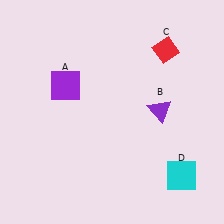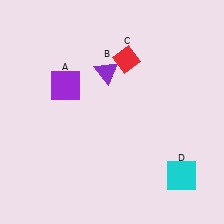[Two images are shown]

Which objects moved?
The objects that moved are: the purple triangle (B), the red diamond (C).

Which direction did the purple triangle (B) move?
The purple triangle (B) moved left.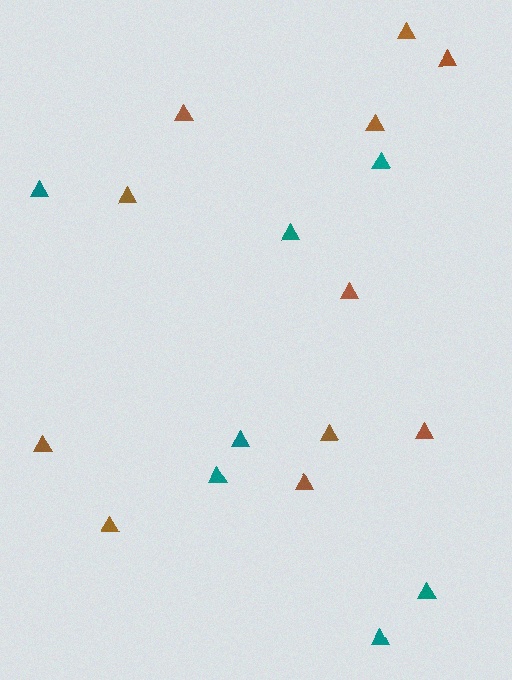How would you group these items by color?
There are 2 groups: one group of brown triangles (11) and one group of teal triangles (7).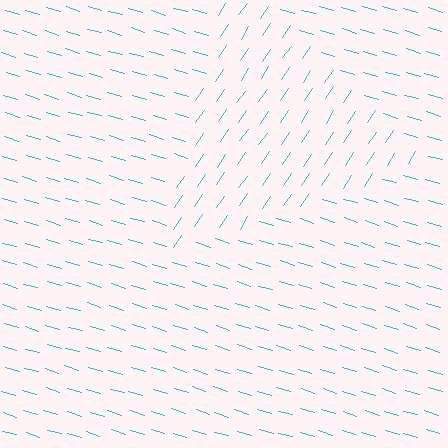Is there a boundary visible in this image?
Yes, there is a texture boundary formed by a change in line orientation.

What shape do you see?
I see a triangle.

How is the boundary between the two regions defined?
The boundary is defined purely by a change in line orientation (approximately 73 degrees difference). All lines are the same color and thickness.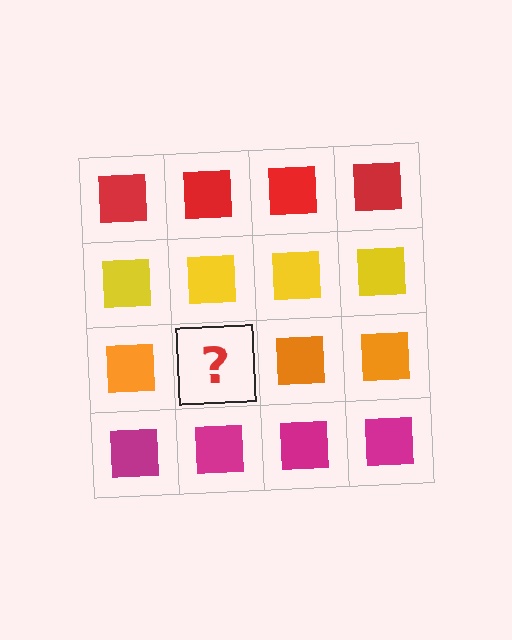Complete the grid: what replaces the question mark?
The question mark should be replaced with an orange square.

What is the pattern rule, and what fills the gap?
The rule is that each row has a consistent color. The gap should be filled with an orange square.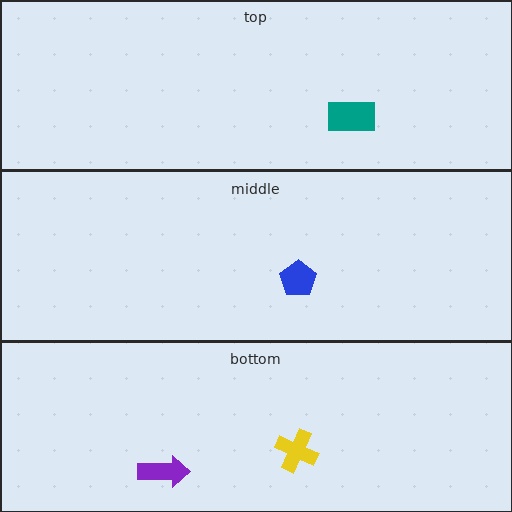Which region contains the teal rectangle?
The top region.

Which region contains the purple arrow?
The bottom region.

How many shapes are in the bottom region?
2.